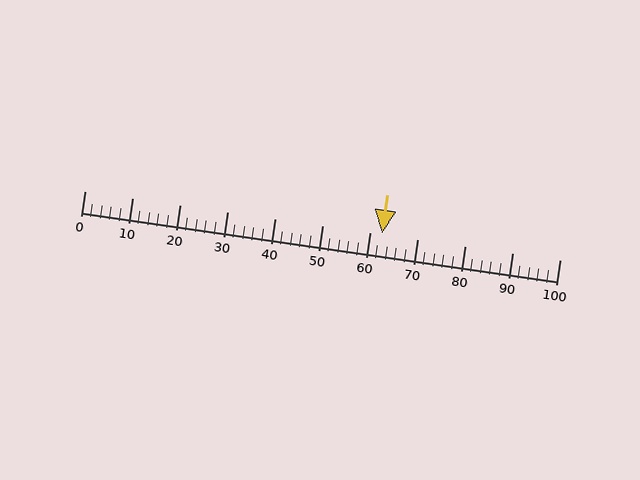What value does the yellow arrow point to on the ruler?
The yellow arrow points to approximately 63.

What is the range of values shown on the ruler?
The ruler shows values from 0 to 100.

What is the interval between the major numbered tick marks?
The major tick marks are spaced 10 units apart.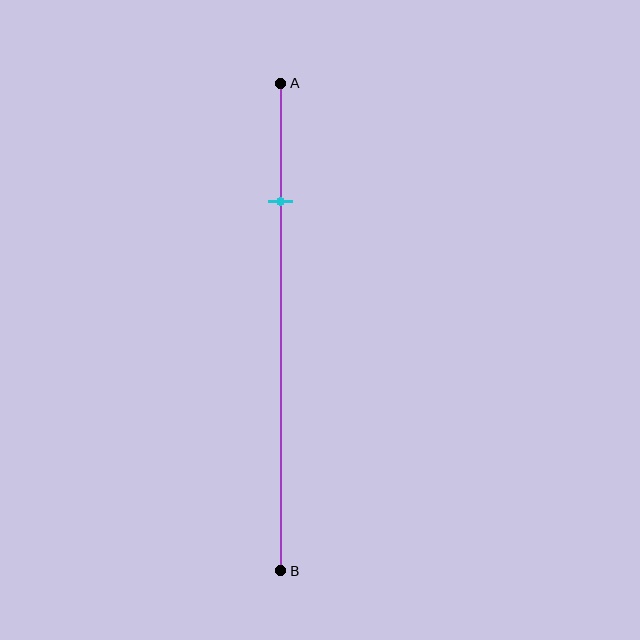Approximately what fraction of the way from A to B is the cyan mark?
The cyan mark is approximately 25% of the way from A to B.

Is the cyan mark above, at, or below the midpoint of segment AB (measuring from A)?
The cyan mark is above the midpoint of segment AB.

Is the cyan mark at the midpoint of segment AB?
No, the mark is at about 25% from A, not at the 50% midpoint.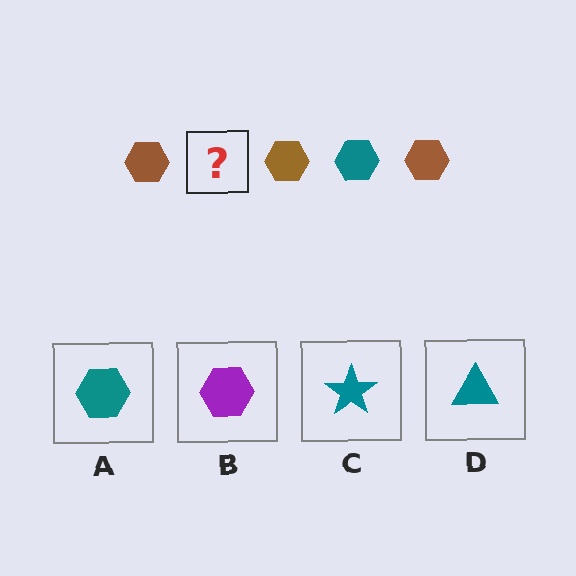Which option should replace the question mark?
Option A.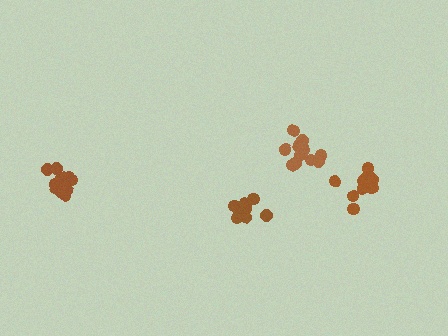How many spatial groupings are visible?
There are 4 spatial groupings.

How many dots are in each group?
Group 1: 12 dots, Group 2: 9 dots, Group 3: 12 dots, Group 4: 13 dots (46 total).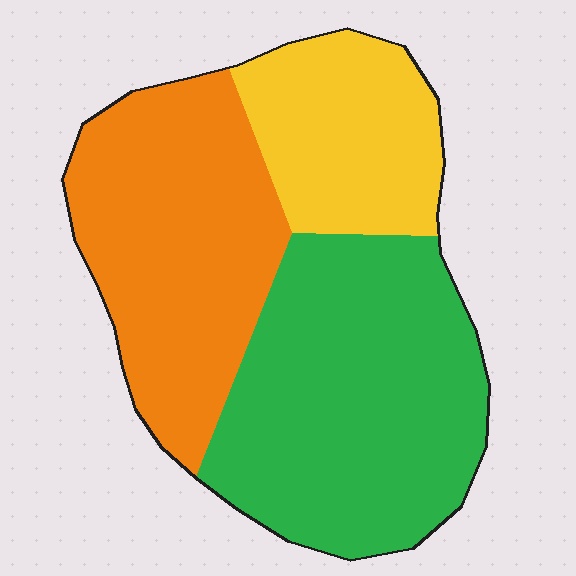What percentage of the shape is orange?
Orange takes up about one third (1/3) of the shape.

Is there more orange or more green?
Green.